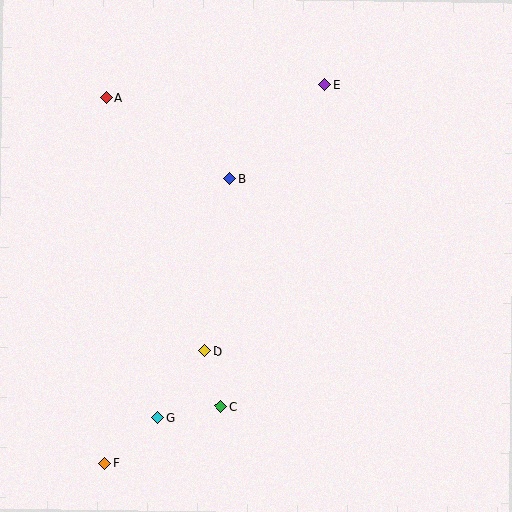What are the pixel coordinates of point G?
Point G is at (158, 418).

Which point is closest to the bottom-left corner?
Point F is closest to the bottom-left corner.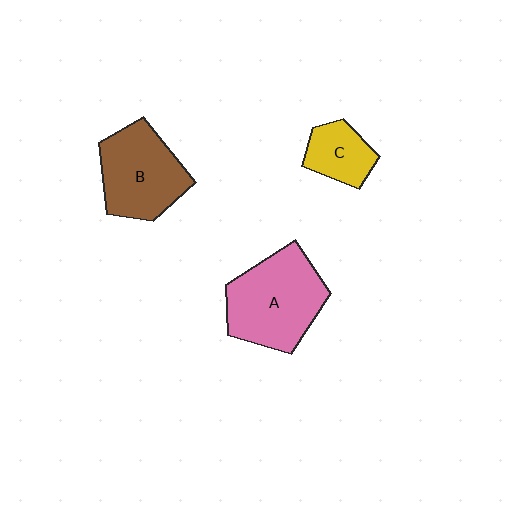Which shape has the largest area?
Shape A (pink).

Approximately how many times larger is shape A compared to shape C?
Approximately 2.2 times.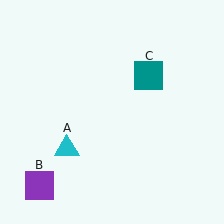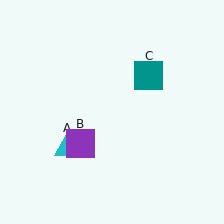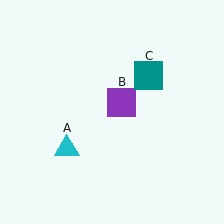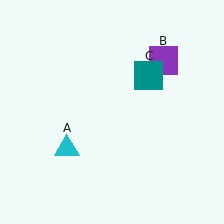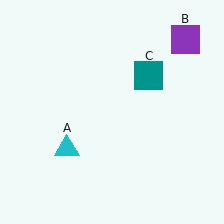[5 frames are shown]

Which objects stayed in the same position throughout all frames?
Cyan triangle (object A) and teal square (object C) remained stationary.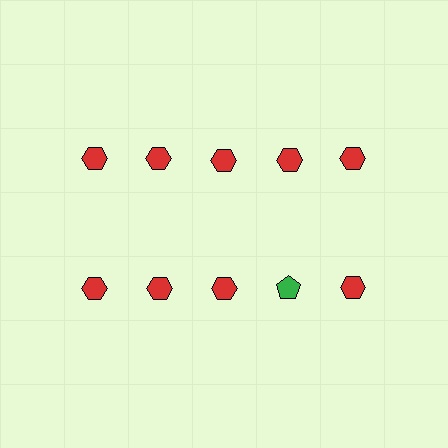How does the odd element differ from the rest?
It differs in both color (green instead of red) and shape (pentagon instead of hexagon).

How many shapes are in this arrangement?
There are 10 shapes arranged in a grid pattern.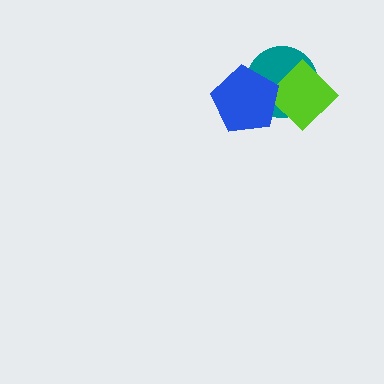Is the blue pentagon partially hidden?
No, no other shape covers it.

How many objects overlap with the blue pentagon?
2 objects overlap with the blue pentagon.